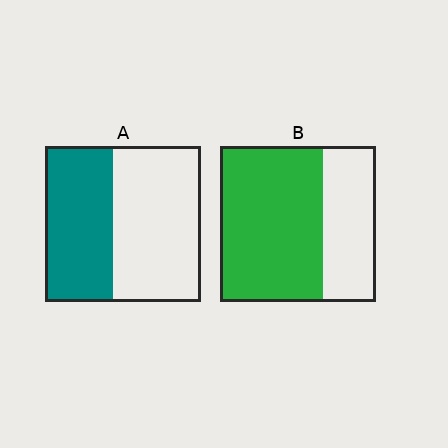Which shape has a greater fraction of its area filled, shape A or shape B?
Shape B.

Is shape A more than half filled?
No.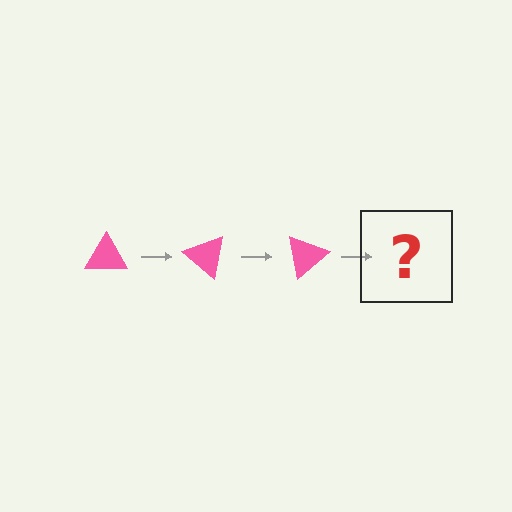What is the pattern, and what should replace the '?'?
The pattern is that the triangle rotates 40 degrees each step. The '?' should be a pink triangle rotated 120 degrees.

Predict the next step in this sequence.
The next step is a pink triangle rotated 120 degrees.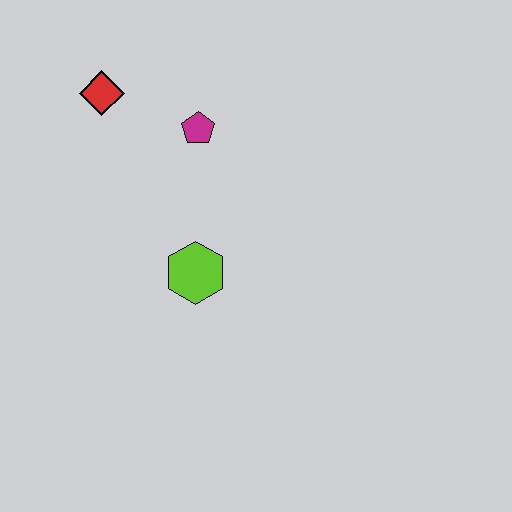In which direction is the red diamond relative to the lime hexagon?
The red diamond is above the lime hexagon.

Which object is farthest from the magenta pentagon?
The lime hexagon is farthest from the magenta pentagon.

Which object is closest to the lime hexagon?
The magenta pentagon is closest to the lime hexagon.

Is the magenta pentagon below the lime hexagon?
No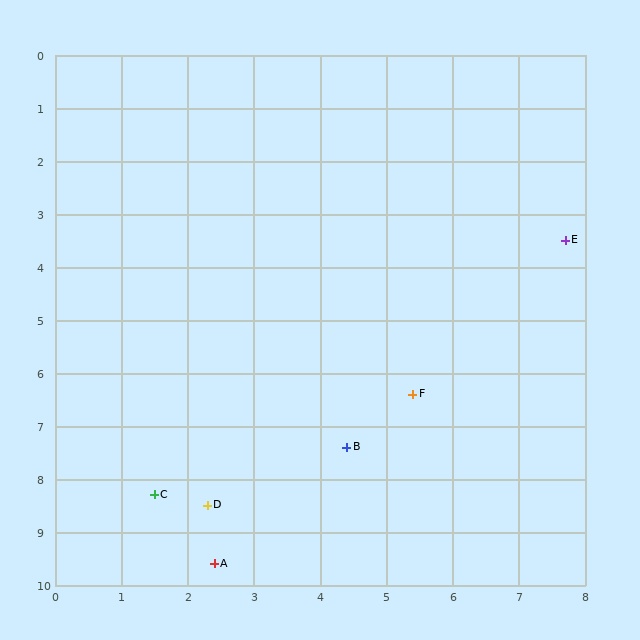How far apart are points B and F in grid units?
Points B and F are about 1.4 grid units apart.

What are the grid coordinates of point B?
Point B is at approximately (4.4, 7.4).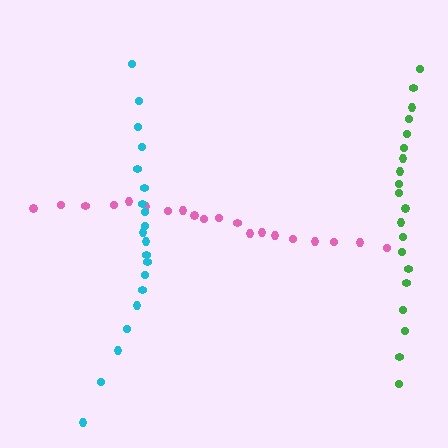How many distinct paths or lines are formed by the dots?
There are 3 distinct paths.